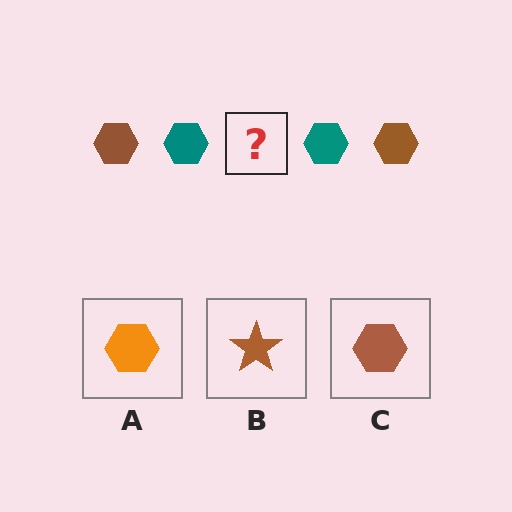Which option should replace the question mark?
Option C.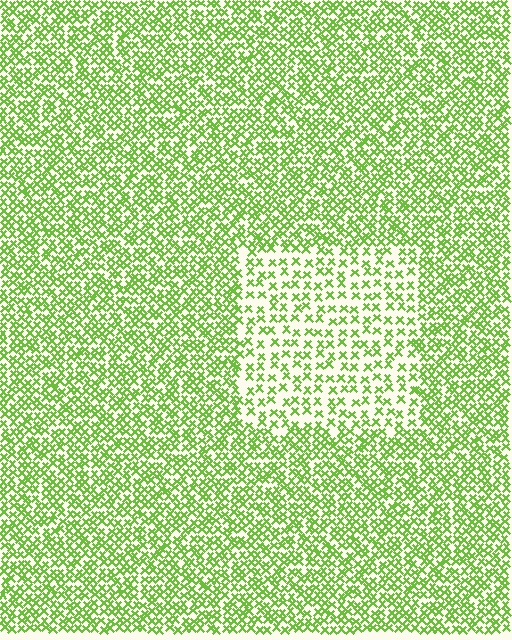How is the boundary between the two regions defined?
The boundary is defined by a change in element density (approximately 2.0x ratio). All elements are the same color, size, and shape.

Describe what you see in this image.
The image contains small lime elements arranged at two different densities. A rectangle-shaped region is visible where the elements are less densely packed than the surrounding area.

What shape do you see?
I see a rectangle.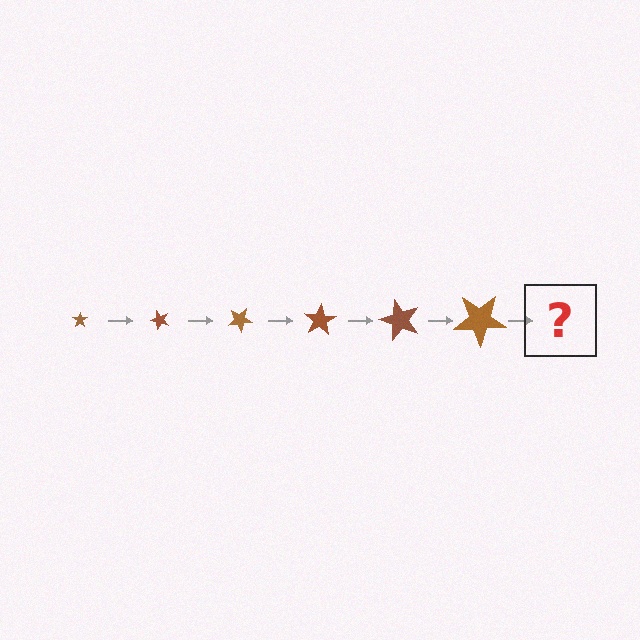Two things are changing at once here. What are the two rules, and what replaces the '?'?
The two rules are that the star grows larger each step and it rotates 50 degrees each step. The '?' should be a star, larger than the previous one and rotated 300 degrees from the start.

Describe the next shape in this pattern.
It should be a star, larger than the previous one and rotated 300 degrees from the start.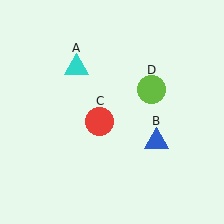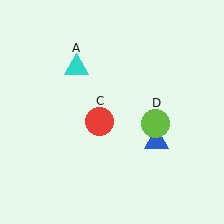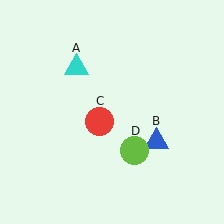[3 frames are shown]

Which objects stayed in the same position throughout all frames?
Cyan triangle (object A) and blue triangle (object B) and red circle (object C) remained stationary.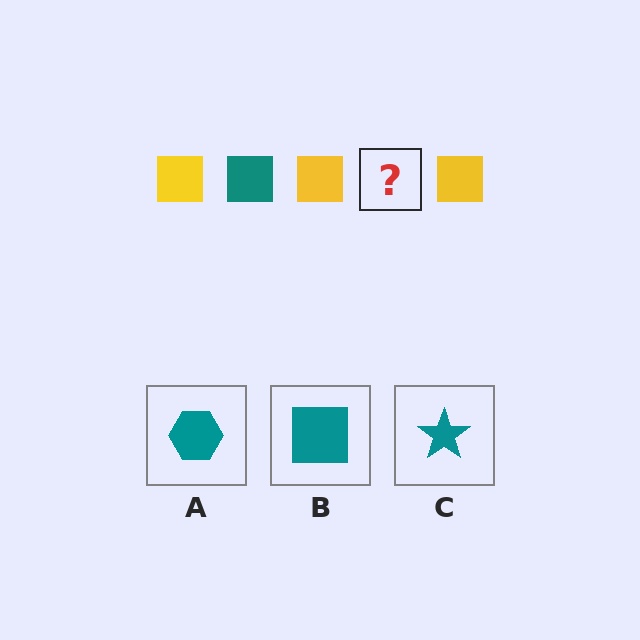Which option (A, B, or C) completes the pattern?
B.